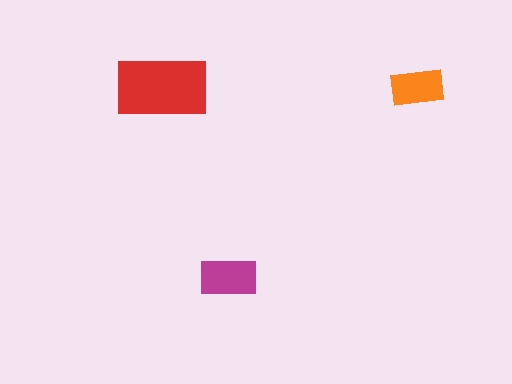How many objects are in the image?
There are 3 objects in the image.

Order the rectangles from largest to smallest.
the red one, the magenta one, the orange one.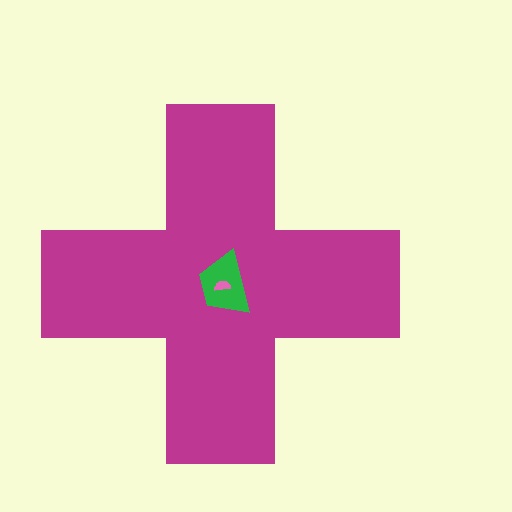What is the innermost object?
The pink semicircle.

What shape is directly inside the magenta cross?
The green trapezoid.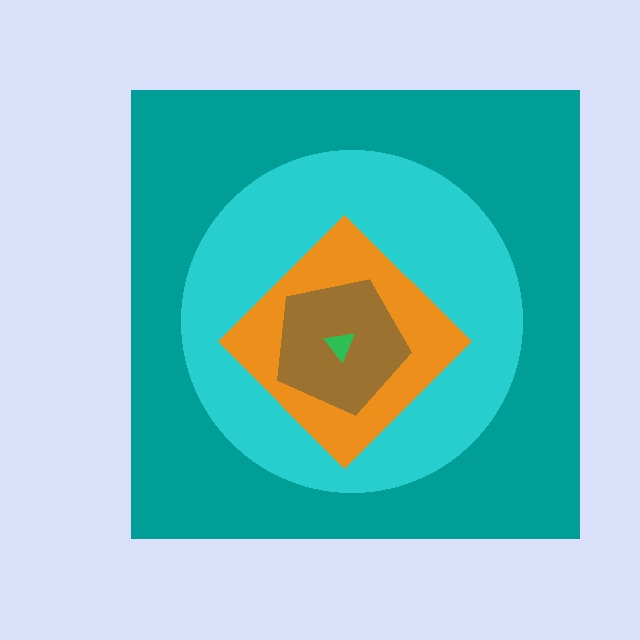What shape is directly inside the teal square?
The cyan circle.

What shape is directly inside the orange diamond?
The brown pentagon.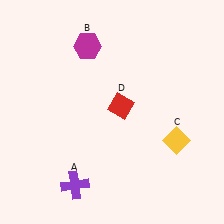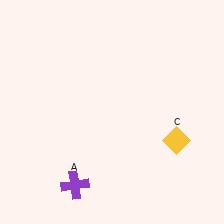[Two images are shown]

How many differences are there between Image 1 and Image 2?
There are 2 differences between the two images.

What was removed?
The magenta hexagon (B), the red diamond (D) were removed in Image 2.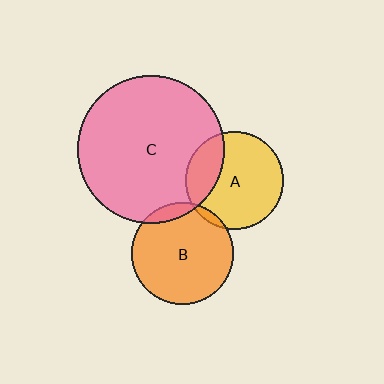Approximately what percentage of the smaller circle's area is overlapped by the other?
Approximately 5%.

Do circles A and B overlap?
Yes.